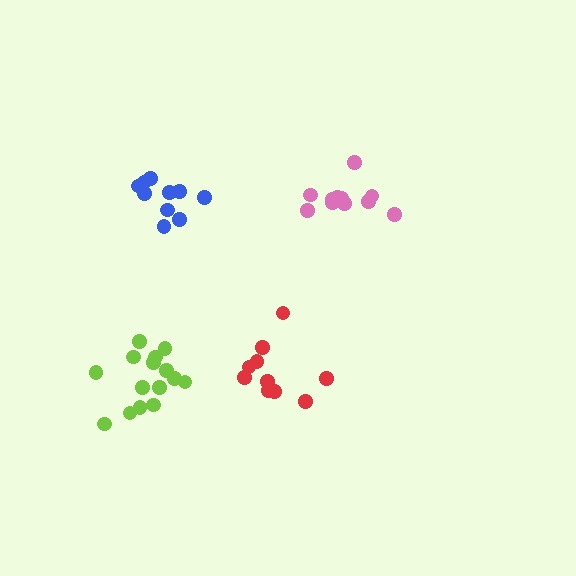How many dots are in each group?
Group 1: 11 dots, Group 2: 10 dots, Group 3: 10 dots, Group 4: 15 dots (46 total).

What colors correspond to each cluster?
The clusters are colored: pink, blue, red, lime.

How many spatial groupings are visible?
There are 4 spatial groupings.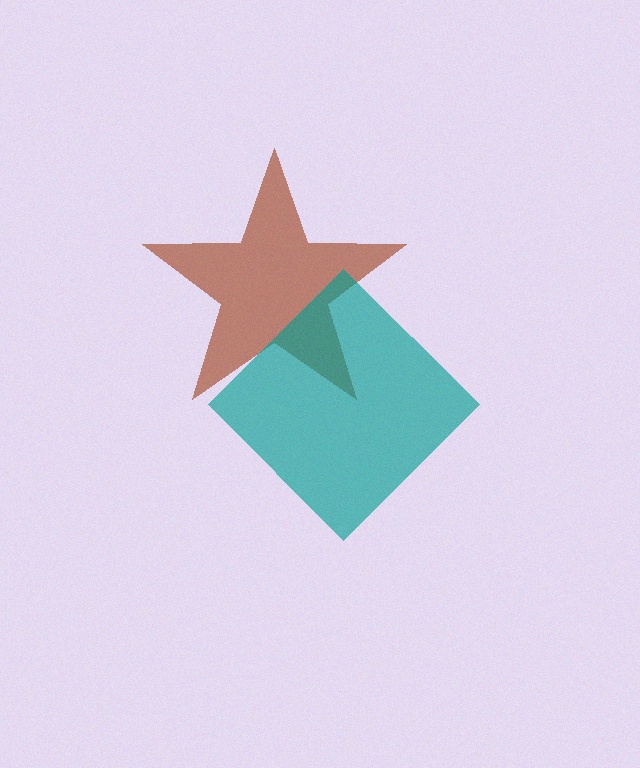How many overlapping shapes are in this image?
There are 2 overlapping shapes in the image.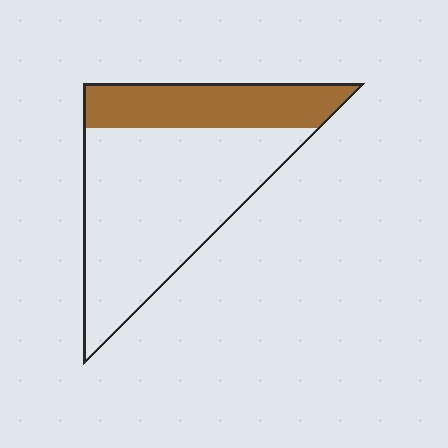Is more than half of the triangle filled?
No.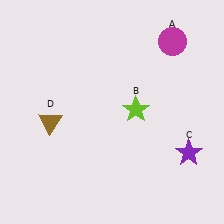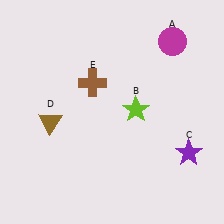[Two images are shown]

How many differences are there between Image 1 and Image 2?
There is 1 difference between the two images.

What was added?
A brown cross (E) was added in Image 2.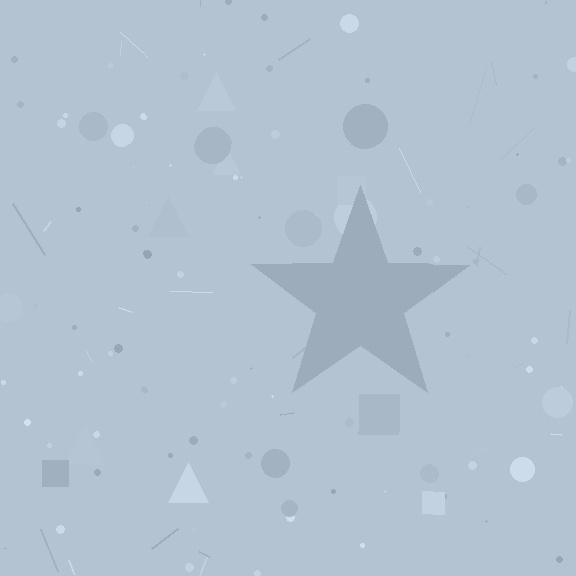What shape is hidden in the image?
A star is hidden in the image.